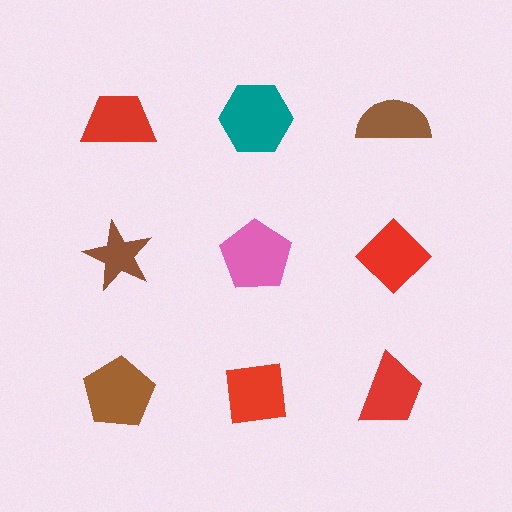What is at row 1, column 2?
A teal hexagon.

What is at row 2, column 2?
A pink pentagon.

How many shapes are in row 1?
3 shapes.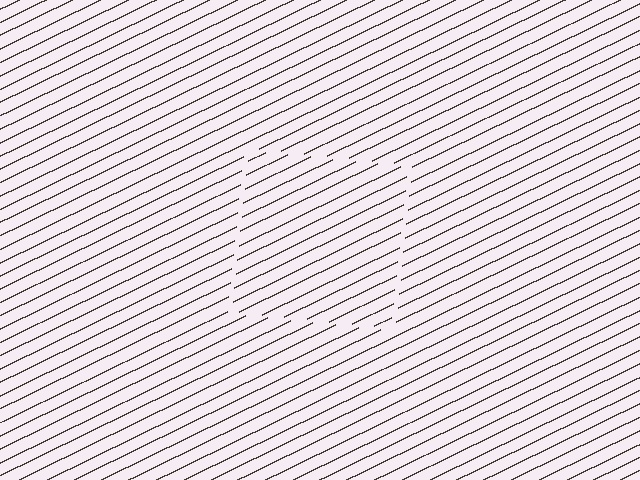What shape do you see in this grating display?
An illusory square. The interior of the shape contains the same grating, shifted by half a period — the contour is defined by the phase discontinuity where line-ends from the inner and outer gratings abut.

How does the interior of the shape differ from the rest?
The interior of the shape contains the same grating, shifted by half a period — the contour is defined by the phase discontinuity where line-ends from the inner and outer gratings abut.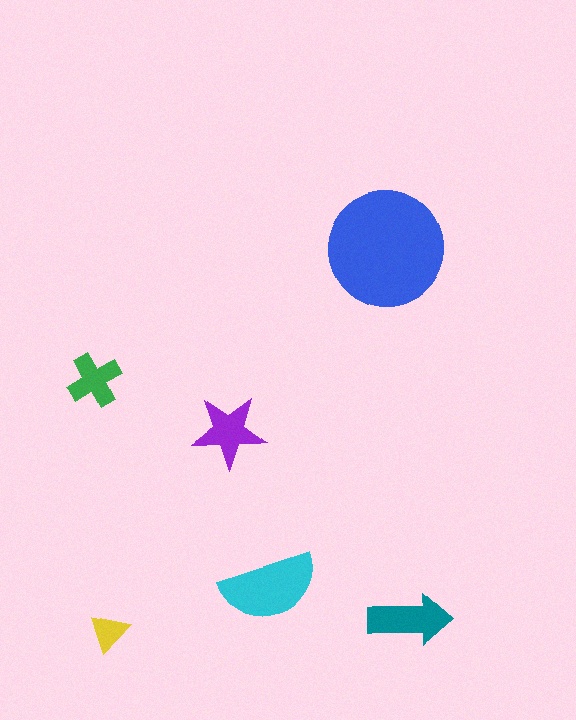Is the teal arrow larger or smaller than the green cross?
Larger.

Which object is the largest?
The blue circle.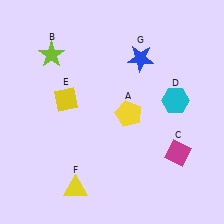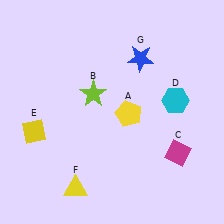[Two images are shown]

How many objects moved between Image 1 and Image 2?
2 objects moved between the two images.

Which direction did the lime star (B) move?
The lime star (B) moved right.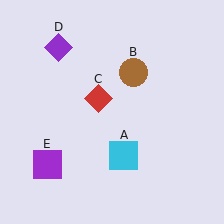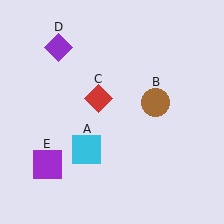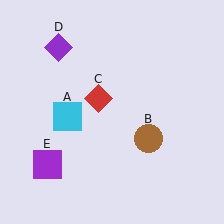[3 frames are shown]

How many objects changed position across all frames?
2 objects changed position: cyan square (object A), brown circle (object B).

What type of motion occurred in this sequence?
The cyan square (object A), brown circle (object B) rotated clockwise around the center of the scene.